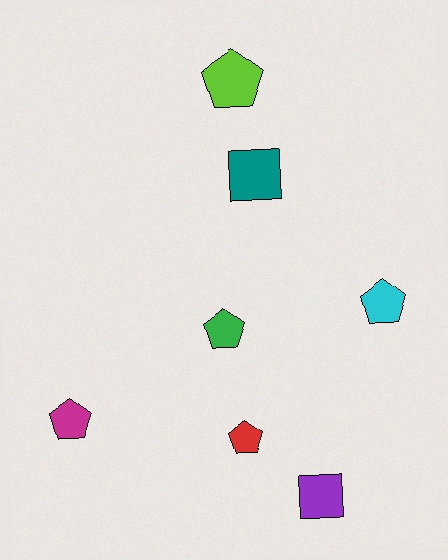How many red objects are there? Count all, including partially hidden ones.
There is 1 red object.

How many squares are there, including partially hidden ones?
There are 2 squares.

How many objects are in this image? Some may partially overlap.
There are 7 objects.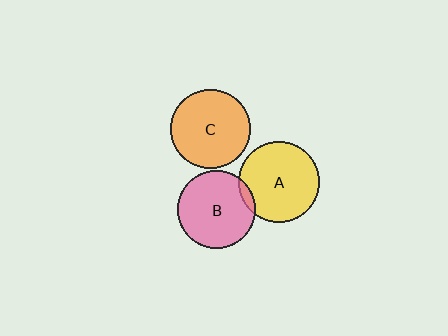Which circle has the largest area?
Circle A (yellow).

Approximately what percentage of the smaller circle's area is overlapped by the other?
Approximately 5%.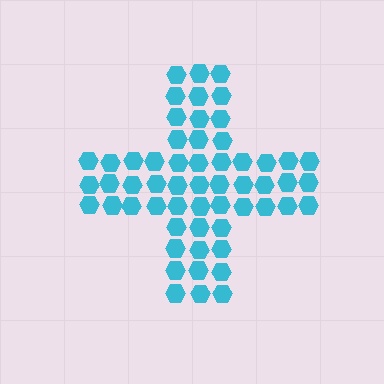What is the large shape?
The large shape is a cross.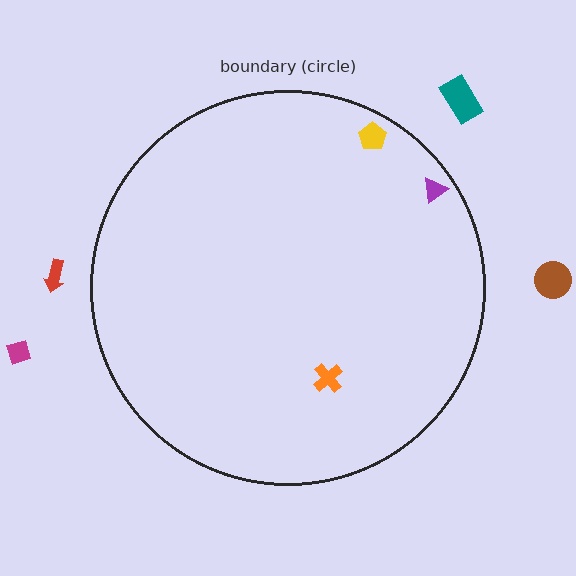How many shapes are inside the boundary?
3 inside, 4 outside.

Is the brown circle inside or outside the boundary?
Outside.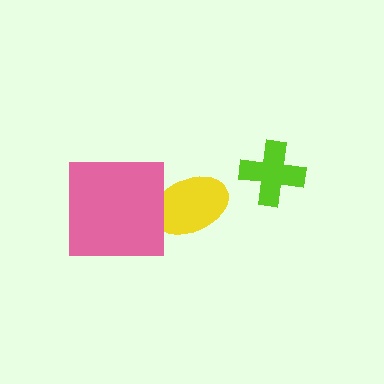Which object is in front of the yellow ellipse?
The pink square is in front of the yellow ellipse.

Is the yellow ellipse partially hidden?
Yes, it is partially covered by another shape.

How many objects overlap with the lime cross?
0 objects overlap with the lime cross.